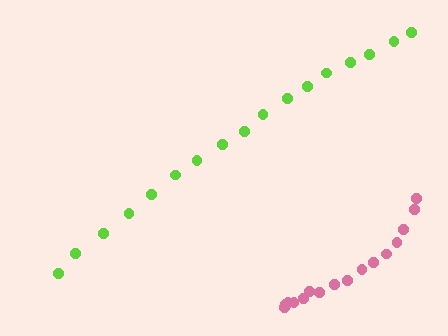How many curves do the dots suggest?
There are 2 distinct paths.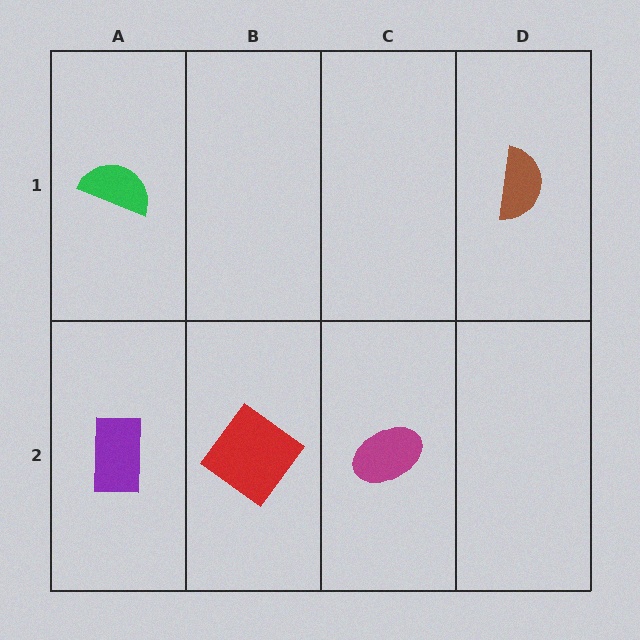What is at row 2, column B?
A red diamond.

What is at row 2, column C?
A magenta ellipse.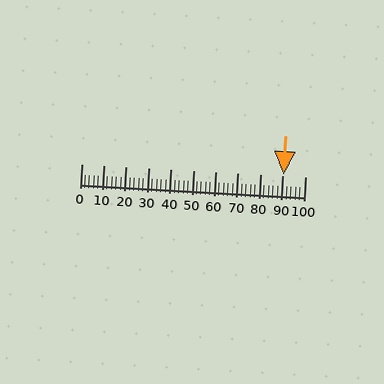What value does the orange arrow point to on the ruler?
The orange arrow points to approximately 90.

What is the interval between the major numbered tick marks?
The major tick marks are spaced 10 units apart.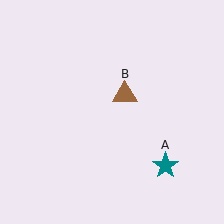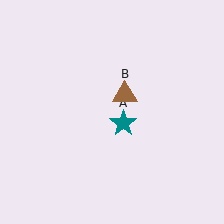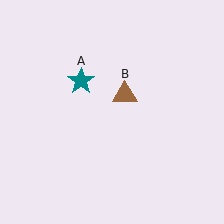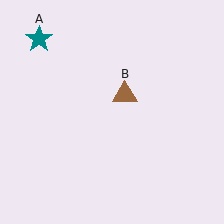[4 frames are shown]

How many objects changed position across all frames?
1 object changed position: teal star (object A).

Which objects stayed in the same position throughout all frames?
Brown triangle (object B) remained stationary.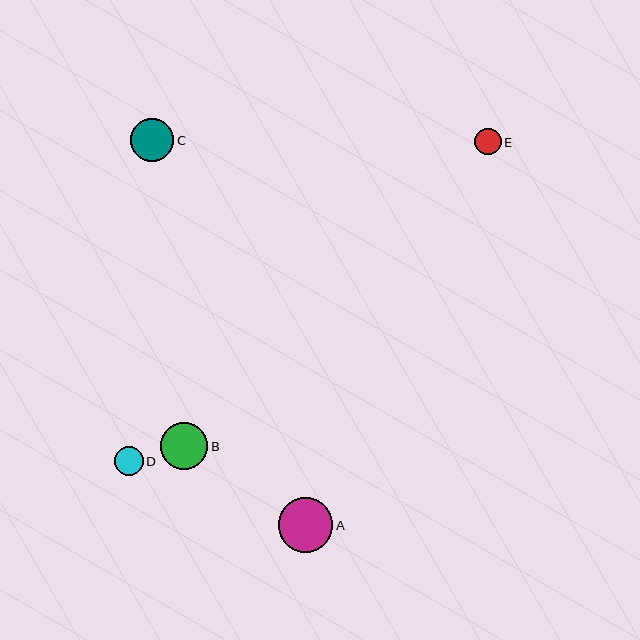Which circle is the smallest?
Circle E is the smallest with a size of approximately 27 pixels.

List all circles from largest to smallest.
From largest to smallest: A, B, C, D, E.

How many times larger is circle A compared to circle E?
Circle A is approximately 2.1 times the size of circle E.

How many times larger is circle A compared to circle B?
Circle A is approximately 1.1 times the size of circle B.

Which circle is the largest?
Circle A is the largest with a size of approximately 55 pixels.